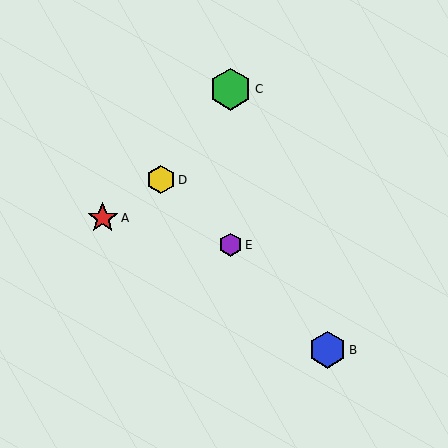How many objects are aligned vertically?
2 objects (C, E) are aligned vertically.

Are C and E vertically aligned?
Yes, both are at x≈231.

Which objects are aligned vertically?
Objects C, E are aligned vertically.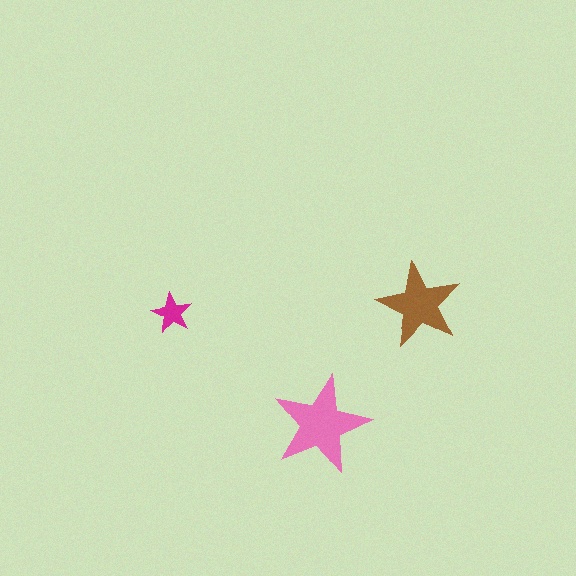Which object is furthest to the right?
The brown star is rightmost.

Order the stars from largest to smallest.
the pink one, the brown one, the magenta one.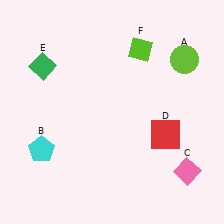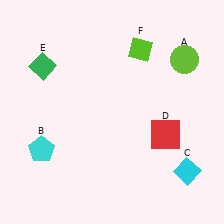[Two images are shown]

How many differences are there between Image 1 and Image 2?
There is 1 difference between the two images.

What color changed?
The diamond (C) changed from pink in Image 1 to cyan in Image 2.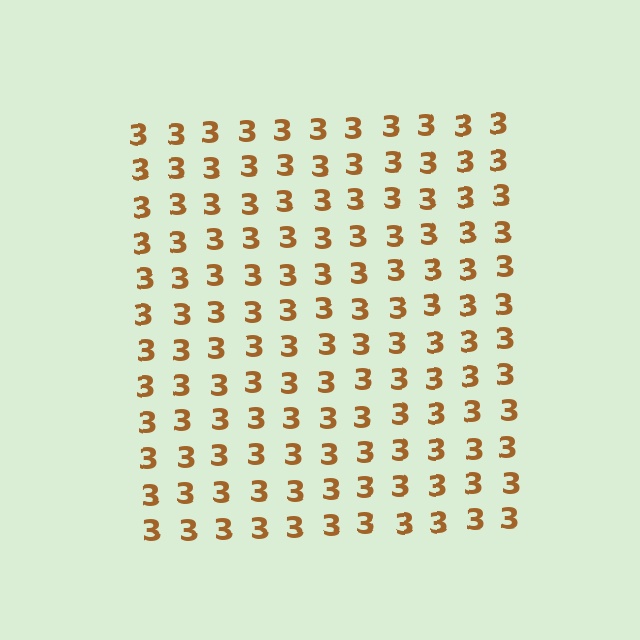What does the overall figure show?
The overall figure shows a square.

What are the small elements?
The small elements are digit 3's.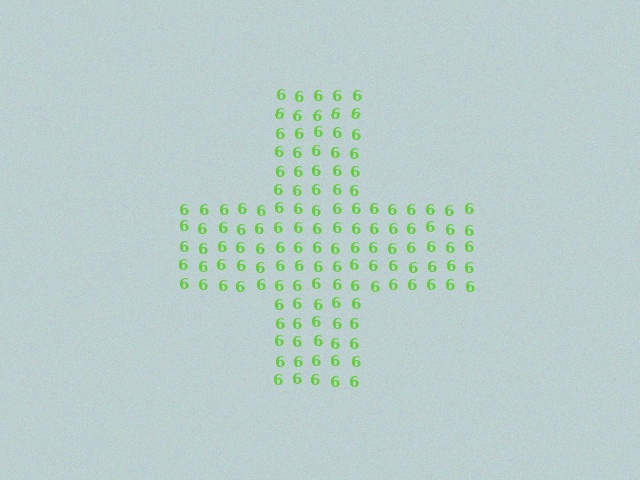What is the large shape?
The large shape is a cross.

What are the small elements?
The small elements are digit 6's.